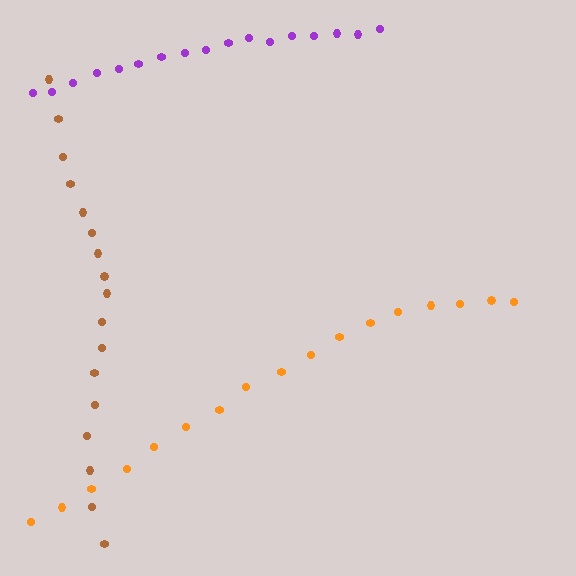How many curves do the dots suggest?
There are 3 distinct paths.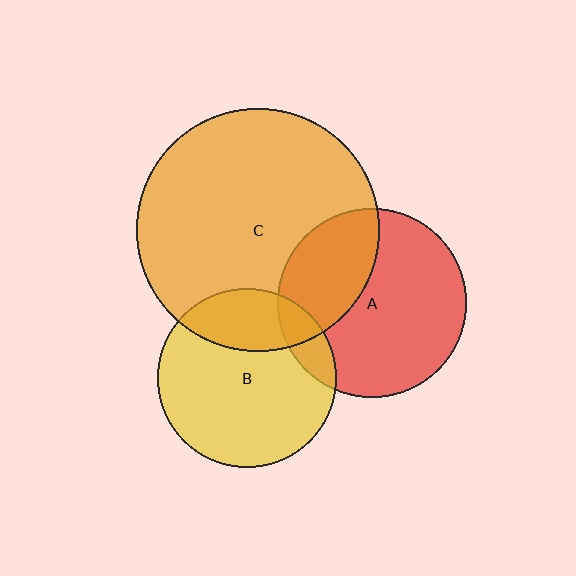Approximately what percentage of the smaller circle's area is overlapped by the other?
Approximately 35%.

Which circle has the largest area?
Circle C (orange).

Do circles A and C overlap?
Yes.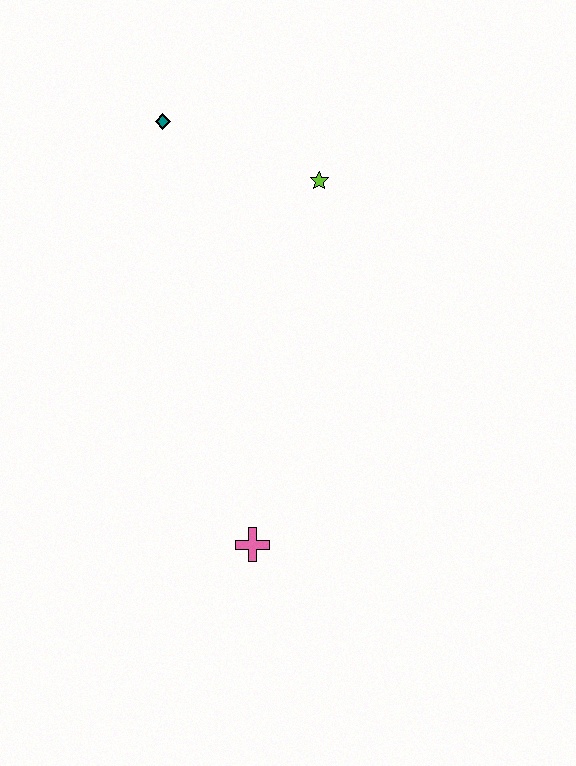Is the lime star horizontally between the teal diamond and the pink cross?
No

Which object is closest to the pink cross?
The lime star is closest to the pink cross.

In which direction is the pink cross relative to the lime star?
The pink cross is below the lime star.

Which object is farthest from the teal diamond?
The pink cross is farthest from the teal diamond.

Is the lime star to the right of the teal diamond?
Yes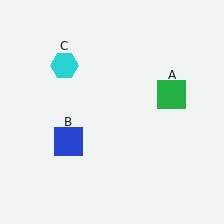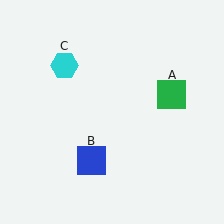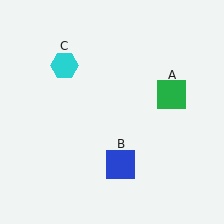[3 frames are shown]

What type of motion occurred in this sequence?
The blue square (object B) rotated counterclockwise around the center of the scene.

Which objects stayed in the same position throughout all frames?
Green square (object A) and cyan hexagon (object C) remained stationary.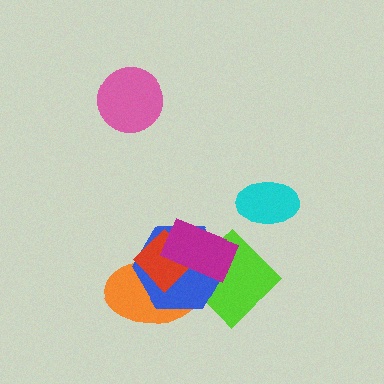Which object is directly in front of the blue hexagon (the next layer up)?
The red diamond is directly in front of the blue hexagon.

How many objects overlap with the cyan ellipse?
0 objects overlap with the cyan ellipse.